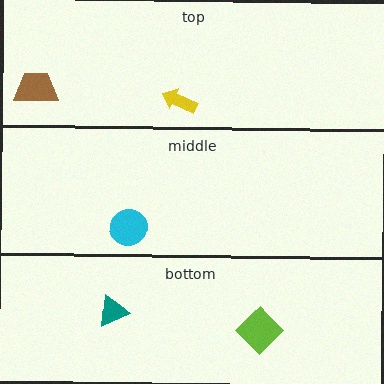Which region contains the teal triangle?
The bottom region.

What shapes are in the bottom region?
The teal triangle, the lime diamond.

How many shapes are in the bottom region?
2.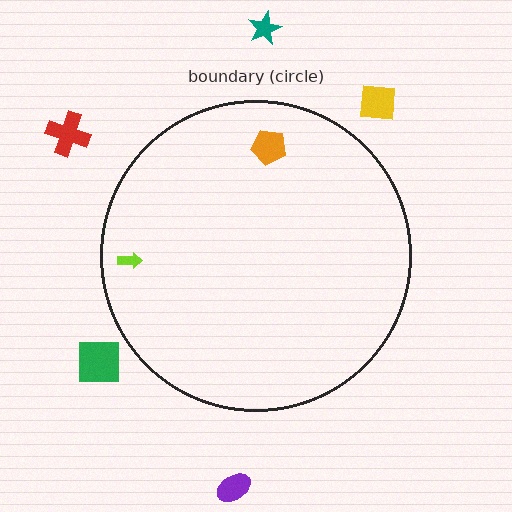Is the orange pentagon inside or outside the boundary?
Inside.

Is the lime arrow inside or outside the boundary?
Inside.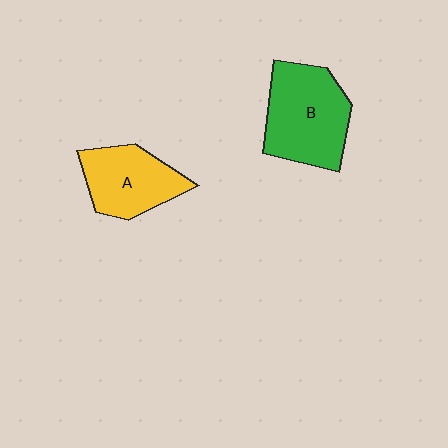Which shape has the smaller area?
Shape A (yellow).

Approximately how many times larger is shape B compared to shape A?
Approximately 1.3 times.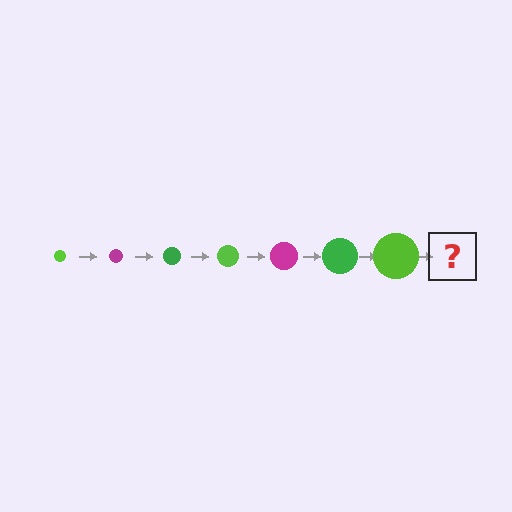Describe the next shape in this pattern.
It should be a magenta circle, larger than the previous one.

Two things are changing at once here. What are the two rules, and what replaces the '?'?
The two rules are that the circle grows larger each step and the color cycles through lime, magenta, and green. The '?' should be a magenta circle, larger than the previous one.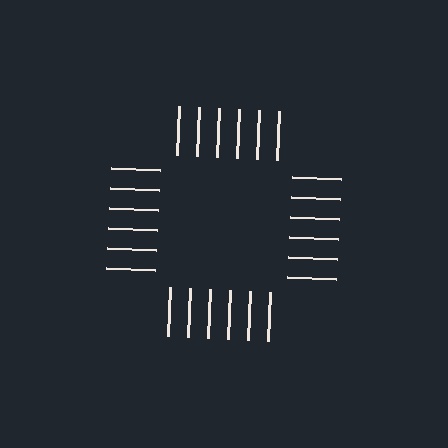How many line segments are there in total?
24 — 6 along each of the 4 edges.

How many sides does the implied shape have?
4 sides — the line-ends trace a square.